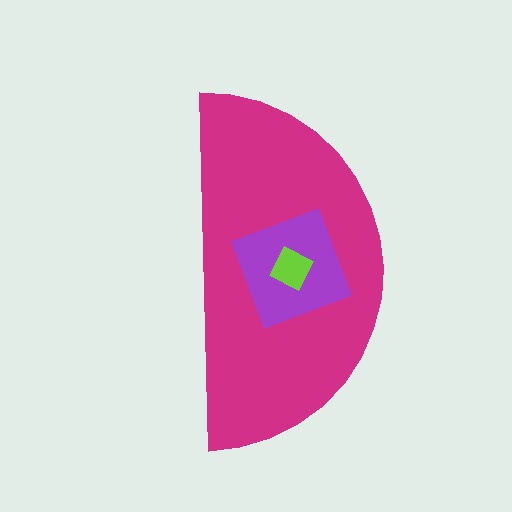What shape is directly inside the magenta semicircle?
The purple diamond.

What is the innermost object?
The lime square.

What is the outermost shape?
The magenta semicircle.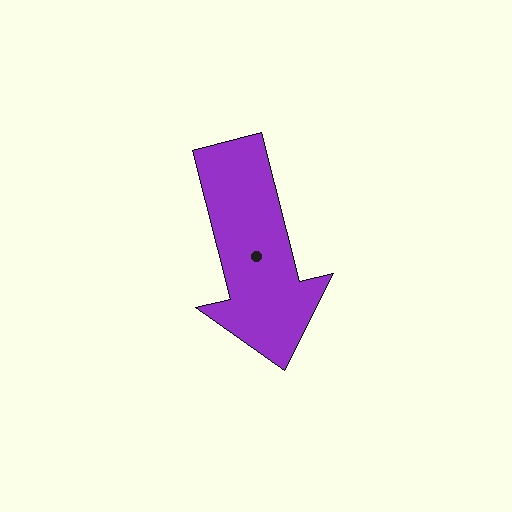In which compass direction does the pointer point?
South.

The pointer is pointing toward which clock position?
Roughly 6 o'clock.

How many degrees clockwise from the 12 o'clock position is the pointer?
Approximately 166 degrees.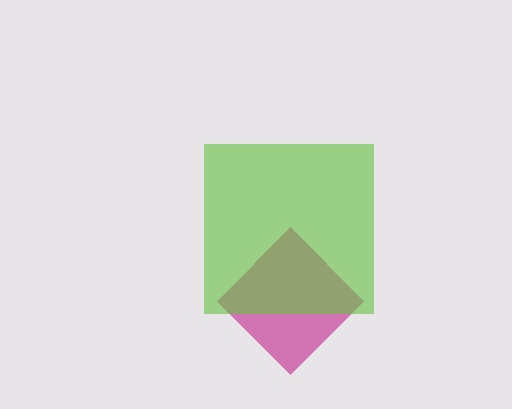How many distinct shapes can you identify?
There are 2 distinct shapes: a magenta diamond, a lime square.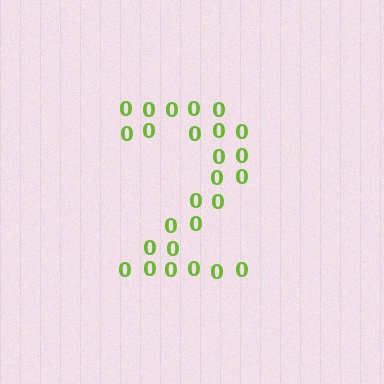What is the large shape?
The large shape is the digit 2.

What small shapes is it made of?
It is made of small digit 0's.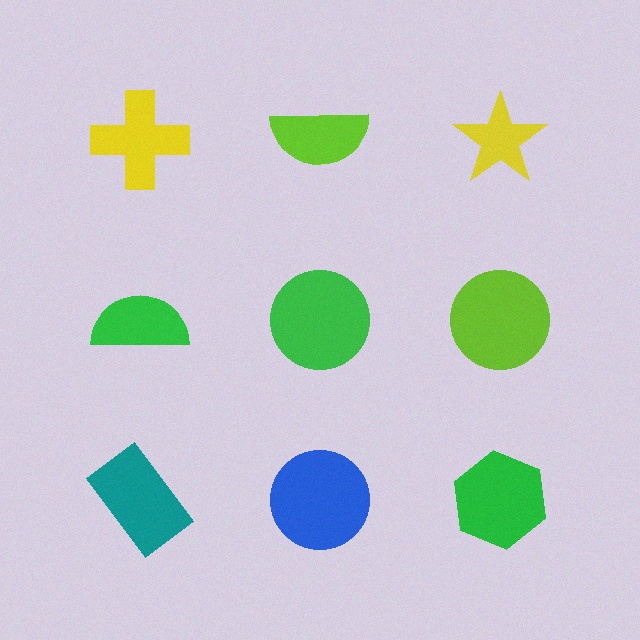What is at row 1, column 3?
A yellow star.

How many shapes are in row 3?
3 shapes.